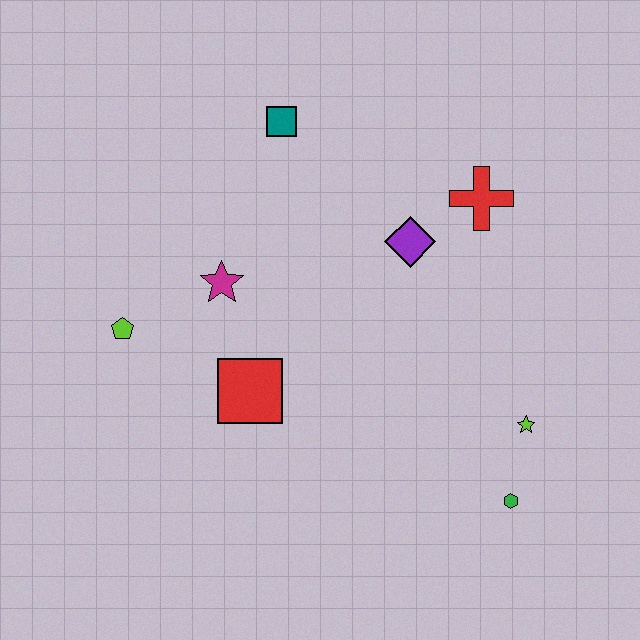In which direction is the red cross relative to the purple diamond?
The red cross is to the right of the purple diamond.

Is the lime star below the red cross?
Yes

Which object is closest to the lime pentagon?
The magenta star is closest to the lime pentagon.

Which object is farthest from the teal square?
The green hexagon is farthest from the teal square.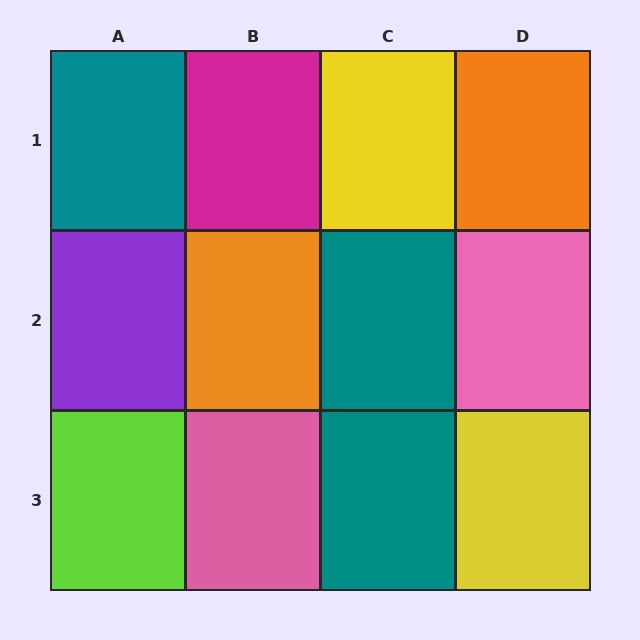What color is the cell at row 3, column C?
Teal.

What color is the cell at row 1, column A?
Teal.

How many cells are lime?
1 cell is lime.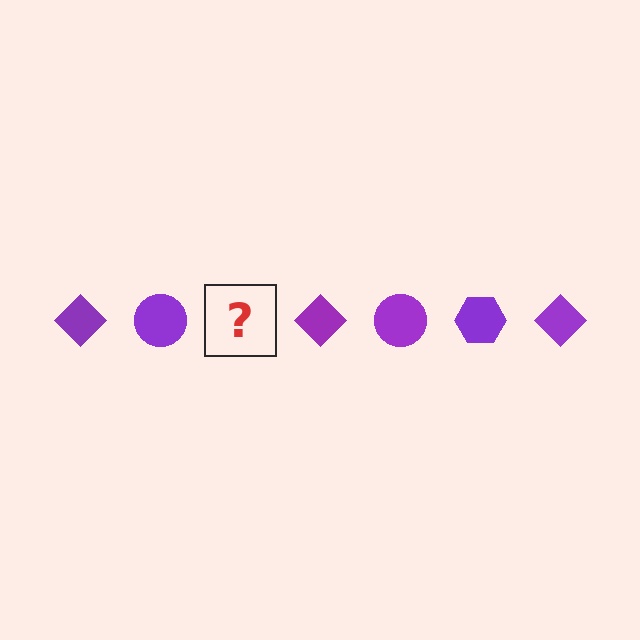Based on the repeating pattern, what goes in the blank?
The blank should be a purple hexagon.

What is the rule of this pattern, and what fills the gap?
The rule is that the pattern cycles through diamond, circle, hexagon shapes in purple. The gap should be filled with a purple hexagon.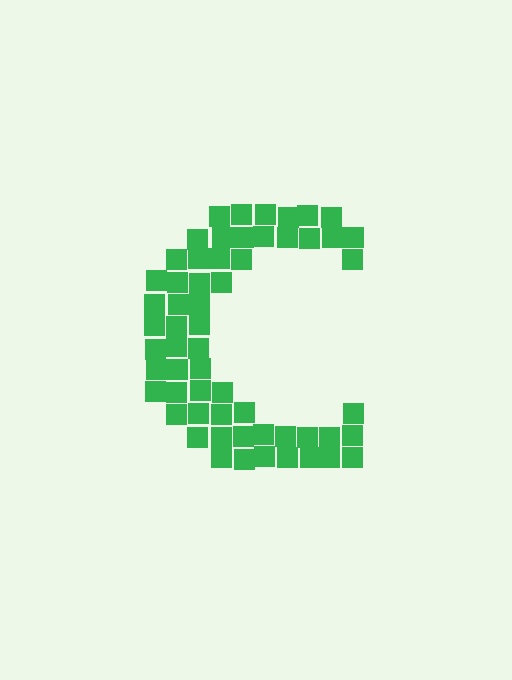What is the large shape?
The large shape is the letter C.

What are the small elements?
The small elements are squares.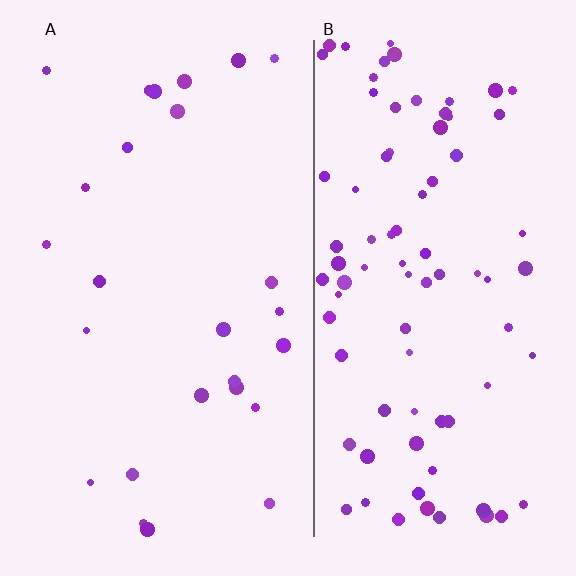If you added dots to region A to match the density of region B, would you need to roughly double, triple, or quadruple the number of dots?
Approximately triple.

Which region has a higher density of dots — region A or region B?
B (the right).